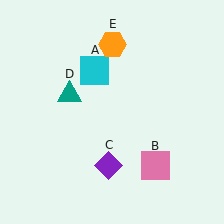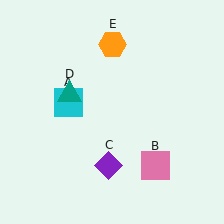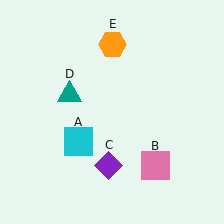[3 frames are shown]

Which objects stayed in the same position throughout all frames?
Pink square (object B) and purple diamond (object C) and teal triangle (object D) and orange hexagon (object E) remained stationary.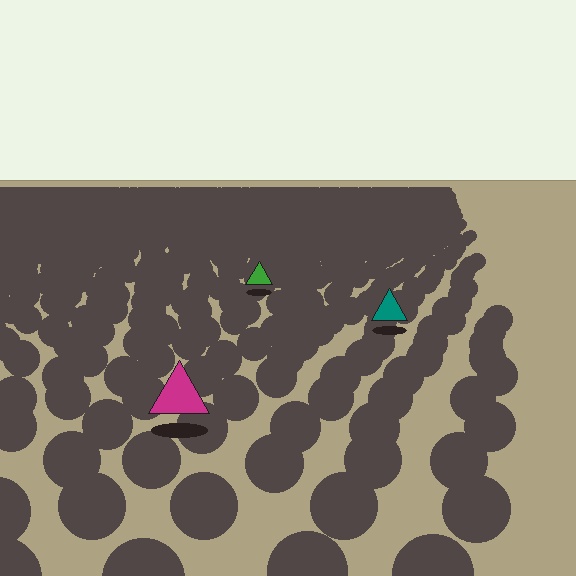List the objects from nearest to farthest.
From nearest to farthest: the magenta triangle, the teal triangle, the green triangle.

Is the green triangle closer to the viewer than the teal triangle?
No. The teal triangle is closer — you can tell from the texture gradient: the ground texture is coarser near it.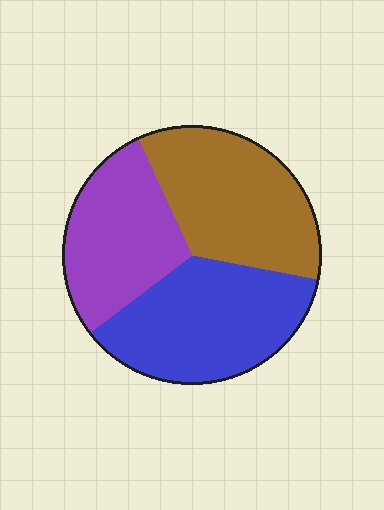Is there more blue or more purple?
Blue.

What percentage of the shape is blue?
Blue takes up about three eighths (3/8) of the shape.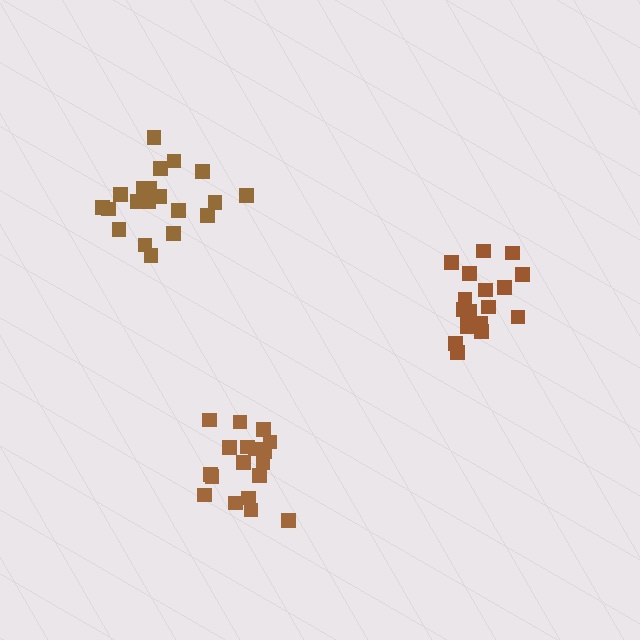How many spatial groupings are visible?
There are 3 spatial groupings.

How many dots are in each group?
Group 1: 18 dots, Group 2: 18 dots, Group 3: 20 dots (56 total).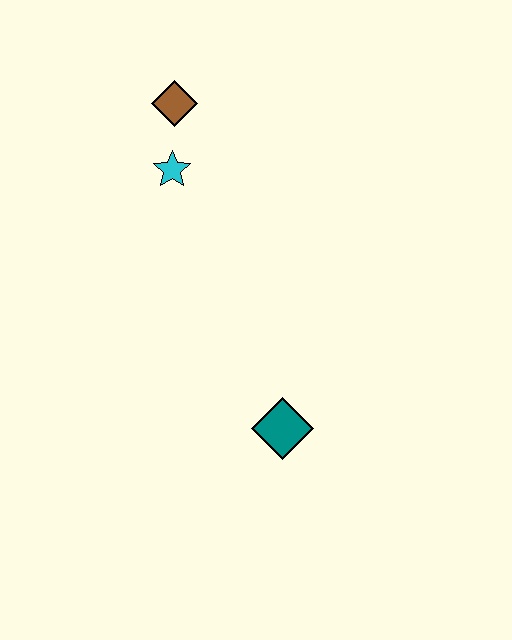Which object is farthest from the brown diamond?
The teal diamond is farthest from the brown diamond.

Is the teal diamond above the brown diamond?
No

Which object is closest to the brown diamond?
The cyan star is closest to the brown diamond.